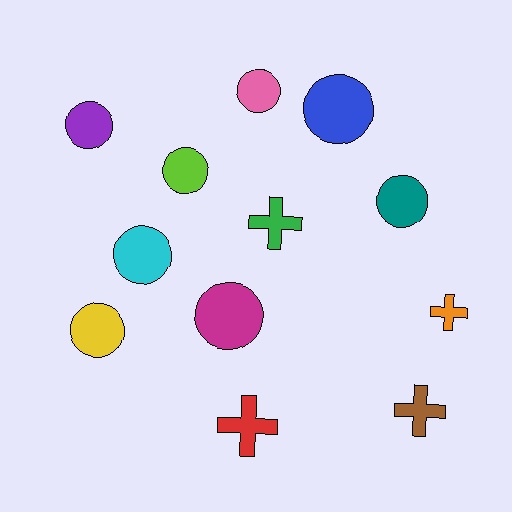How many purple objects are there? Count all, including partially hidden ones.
There is 1 purple object.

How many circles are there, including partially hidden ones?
There are 8 circles.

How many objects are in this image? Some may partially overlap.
There are 12 objects.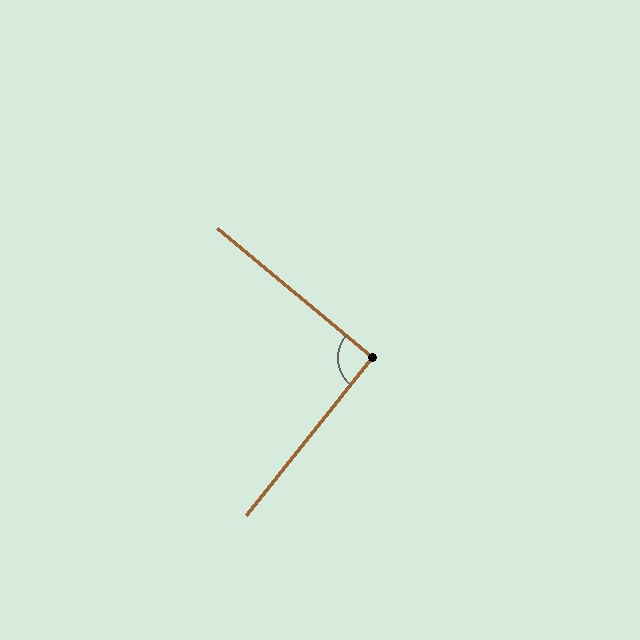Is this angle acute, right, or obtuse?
It is approximately a right angle.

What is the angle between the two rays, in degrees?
Approximately 91 degrees.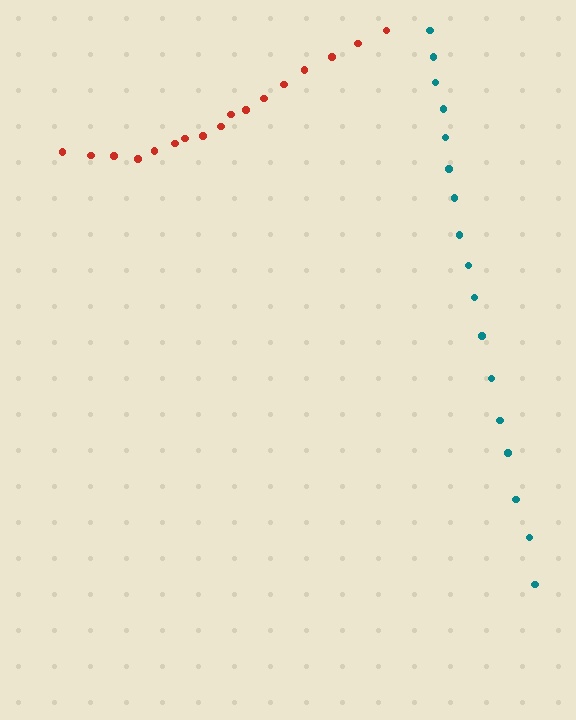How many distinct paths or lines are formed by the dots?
There are 2 distinct paths.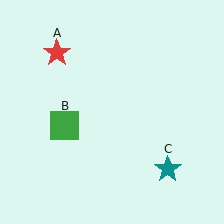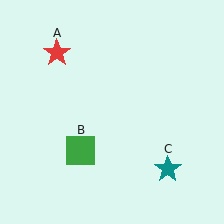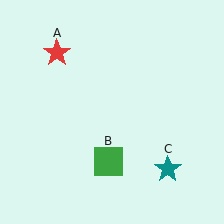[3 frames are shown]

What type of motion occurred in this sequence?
The green square (object B) rotated counterclockwise around the center of the scene.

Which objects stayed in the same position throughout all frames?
Red star (object A) and teal star (object C) remained stationary.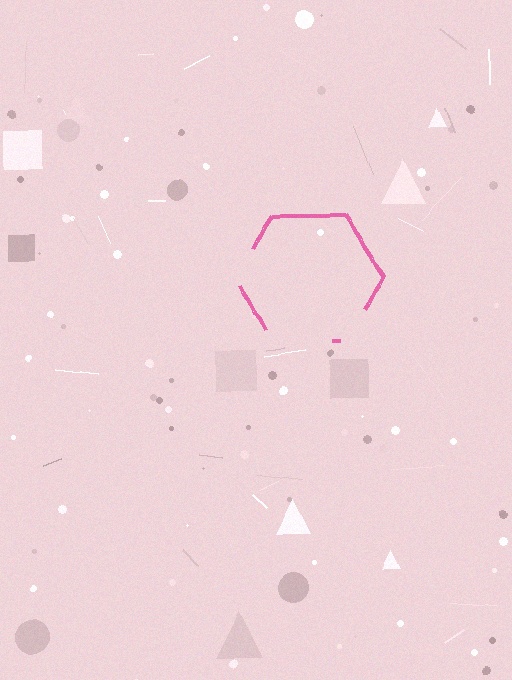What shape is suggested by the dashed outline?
The dashed outline suggests a hexagon.